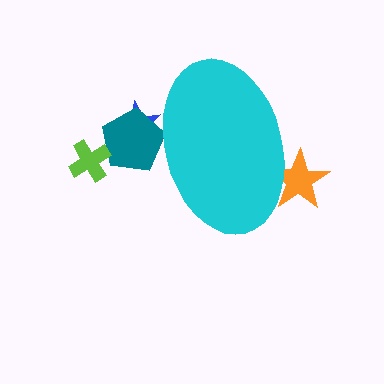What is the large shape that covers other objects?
A cyan ellipse.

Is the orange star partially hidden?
Yes, the orange star is partially hidden behind the cyan ellipse.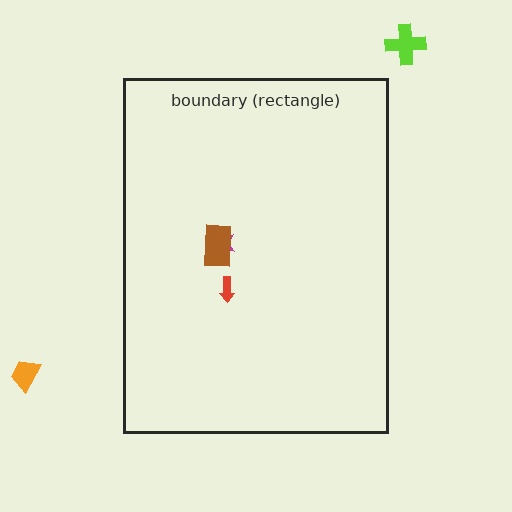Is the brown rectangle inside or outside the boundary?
Inside.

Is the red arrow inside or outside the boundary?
Inside.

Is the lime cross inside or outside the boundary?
Outside.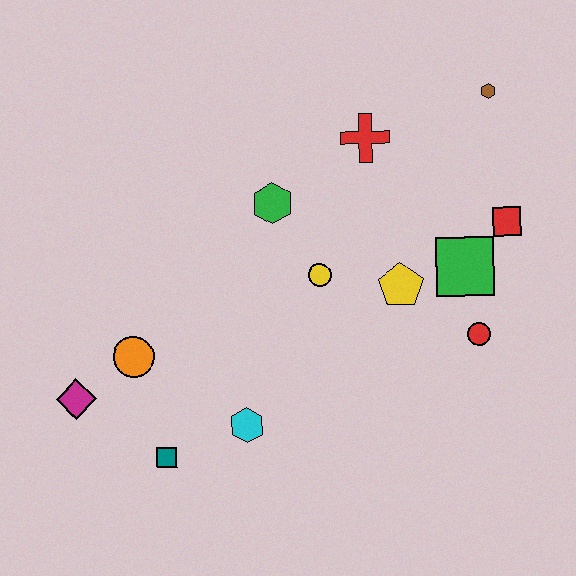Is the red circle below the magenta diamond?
No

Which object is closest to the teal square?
The cyan hexagon is closest to the teal square.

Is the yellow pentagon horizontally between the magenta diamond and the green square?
Yes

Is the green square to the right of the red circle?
No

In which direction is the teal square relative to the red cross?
The teal square is below the red cross.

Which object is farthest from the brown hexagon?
The magenta diamond is farthest from the brown hexagon.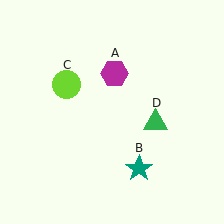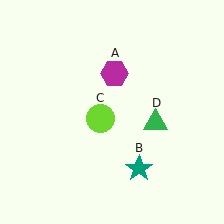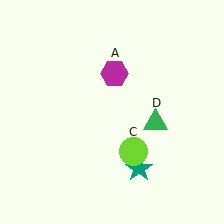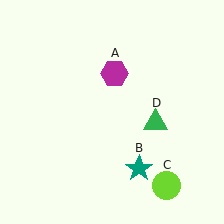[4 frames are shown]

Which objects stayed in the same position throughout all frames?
Magenta hexagon (object A) and teal star (object B) and green triangle (object D) remained stationary.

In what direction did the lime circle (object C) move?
The lime circle (object C) moved down and to the right.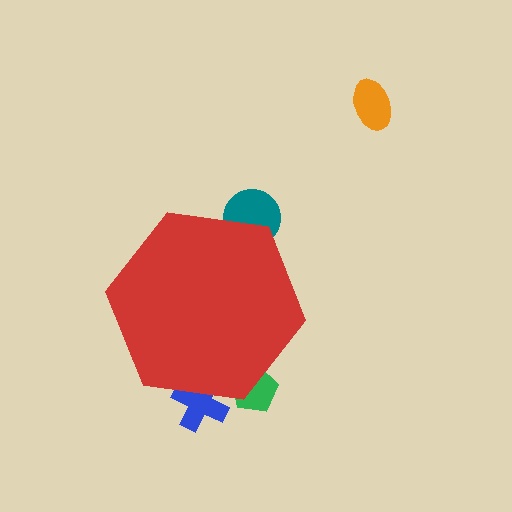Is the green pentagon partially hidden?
Yes, the green pentagon is partially hidden behind the red hexagon.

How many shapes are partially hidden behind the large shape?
3 shapes are partially hidden.